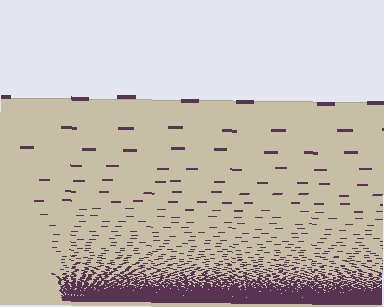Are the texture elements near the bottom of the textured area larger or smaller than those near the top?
Smaller. The gradient is inverted — elements near the bottom are smaller and denser.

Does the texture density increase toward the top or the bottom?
Density increases toward the bottom.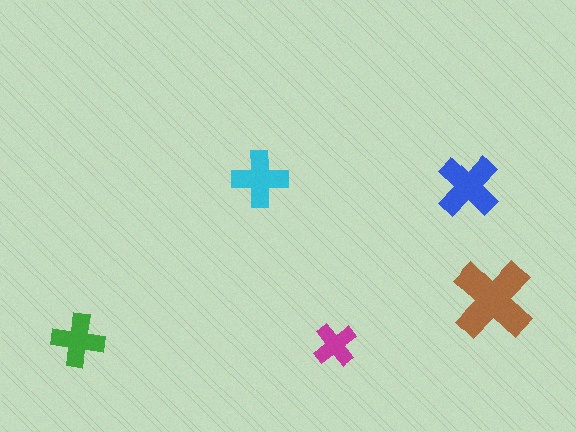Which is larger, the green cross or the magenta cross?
The green one.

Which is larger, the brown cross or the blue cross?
The brown one.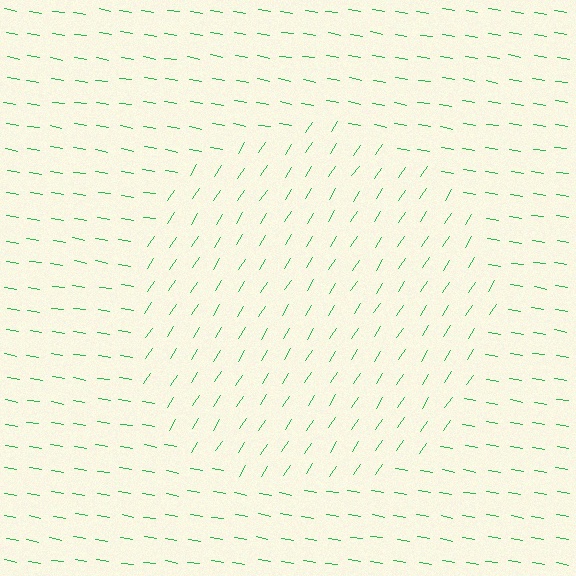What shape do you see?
I see a circle.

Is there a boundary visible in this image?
Yes, there is a texture boundary formed by a change in line orientation.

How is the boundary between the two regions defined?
The boundary is defined purely by a change in line orientation (approximately 66 degrees difference). All lines are the same color and thickness.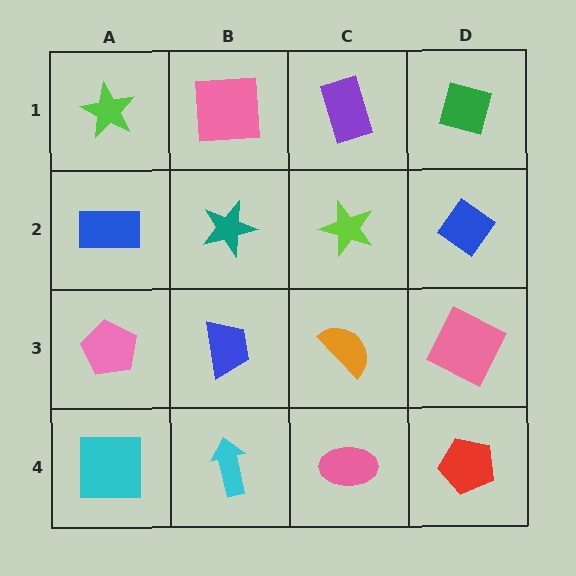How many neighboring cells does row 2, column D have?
3.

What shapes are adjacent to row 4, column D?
A pink square (row 3, column D), a pink ellipse (row 4, column C).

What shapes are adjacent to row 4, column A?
A pink pentagon (row 3, column A), a cyan arrow (row 4, column B).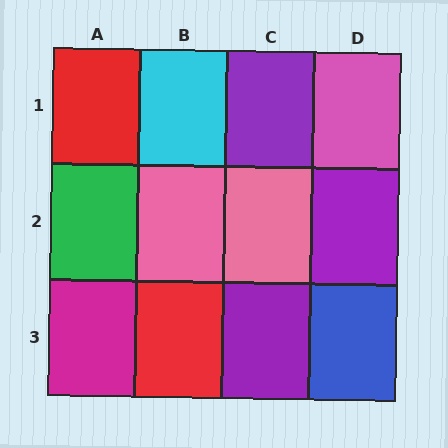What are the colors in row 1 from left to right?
Red, cyan, purple, pink.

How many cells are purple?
3 cells are purple.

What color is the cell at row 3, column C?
Purple.